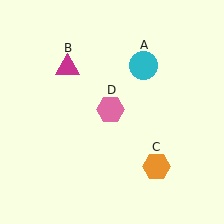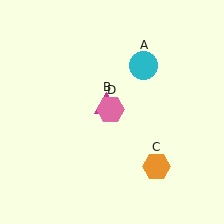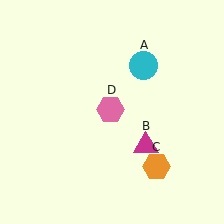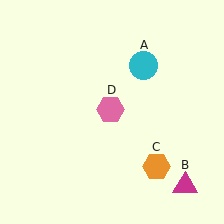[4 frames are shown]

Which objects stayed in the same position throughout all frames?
Cyan circle (object A) and orange hexagon (object C) and pink hexagon (object D) remained stationary.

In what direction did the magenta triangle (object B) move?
The magenta triangle (object B) moved down and to the right.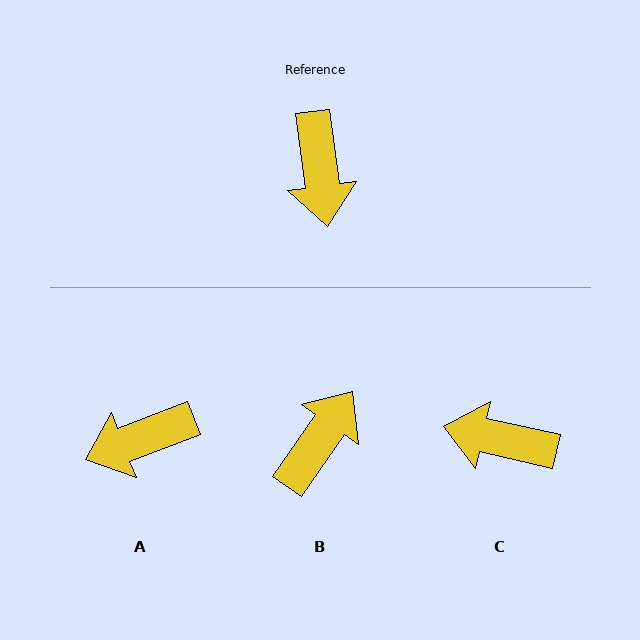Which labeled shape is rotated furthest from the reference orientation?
B, about 138 degrees away.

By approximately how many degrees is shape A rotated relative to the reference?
Approximately 76 degrees clockwise.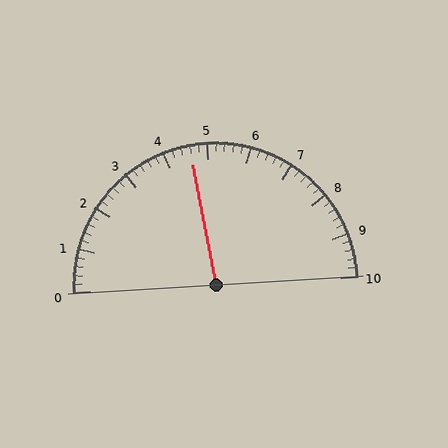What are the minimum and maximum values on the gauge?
The gauge ranges from 0 to 10.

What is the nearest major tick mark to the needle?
The nearest major tick mark is 5.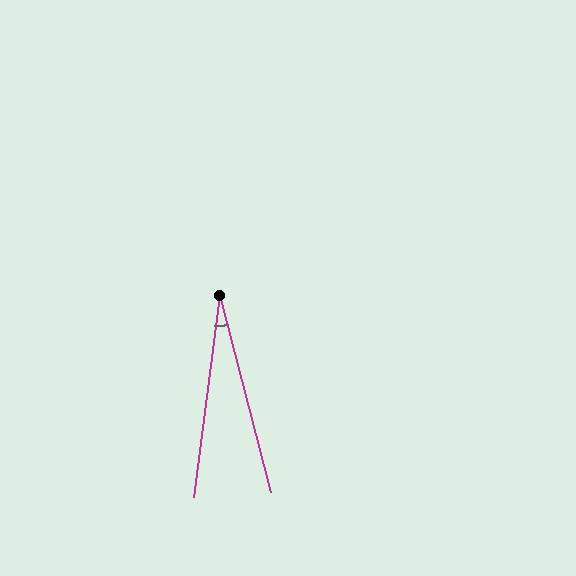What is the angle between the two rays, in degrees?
Approximately 22 degrees.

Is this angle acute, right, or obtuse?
It is acute.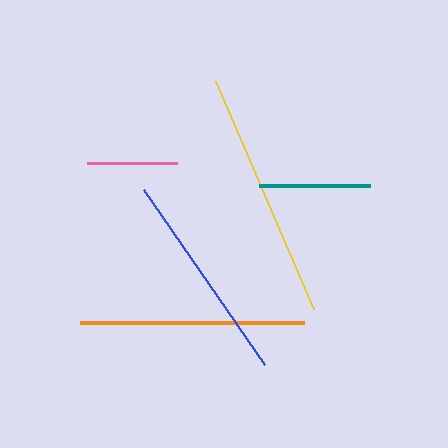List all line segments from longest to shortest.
From longest to shortest: yellow, orange, blue, teal, pink.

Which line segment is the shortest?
The pink line is the shortest at approximately 90 pixels.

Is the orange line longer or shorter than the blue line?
The orange line is longer than the blue line.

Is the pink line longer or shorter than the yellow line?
The yellow line is longer than the pink line.